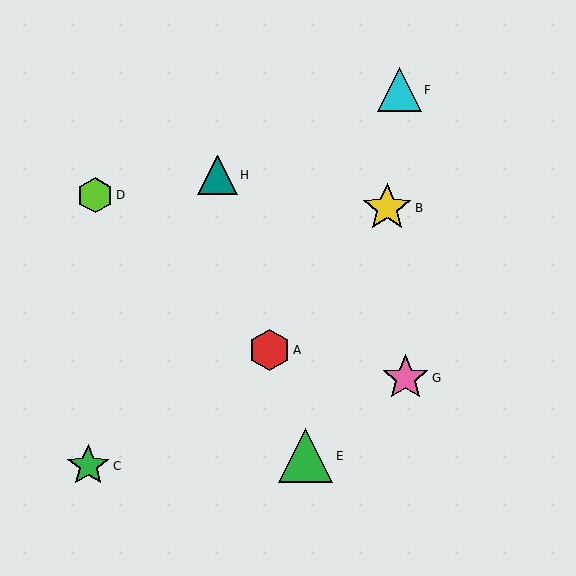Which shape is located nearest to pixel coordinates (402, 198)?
The yellow star (labeled B) at (387, 208) is nearest to that location.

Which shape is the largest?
The green triangle (labeled E) is the largest.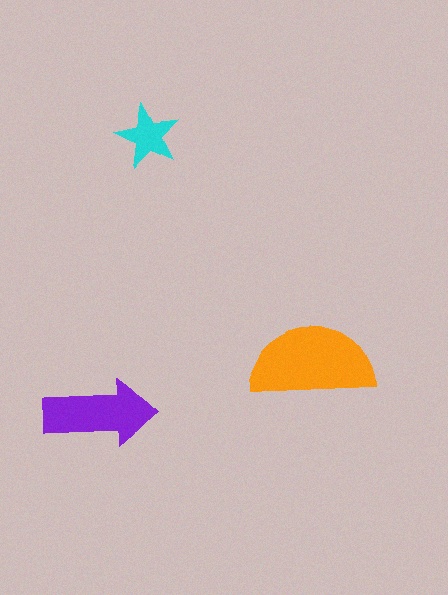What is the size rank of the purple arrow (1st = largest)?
2nd.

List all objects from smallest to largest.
The cyan star, the purple arrow, the orange semicircle.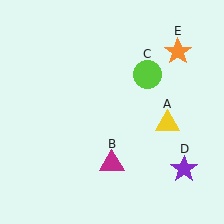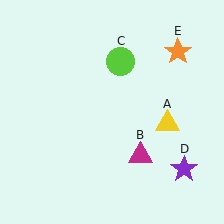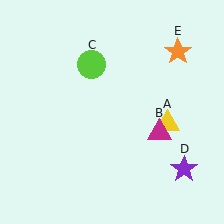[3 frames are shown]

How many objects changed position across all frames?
2 objects changed position: magenta triangle (object B), lime circle (object C).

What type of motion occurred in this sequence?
The magenta triangle (object B), lime circle (object C) rotated counterclockwise around the center of the scene.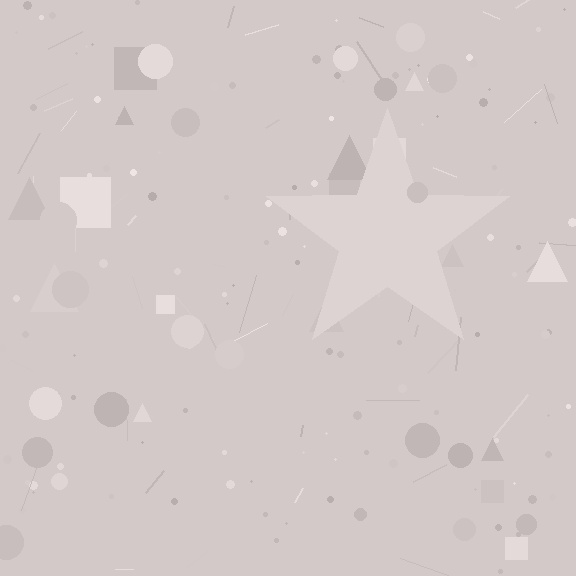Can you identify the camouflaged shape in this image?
The camouflaged shape is a star.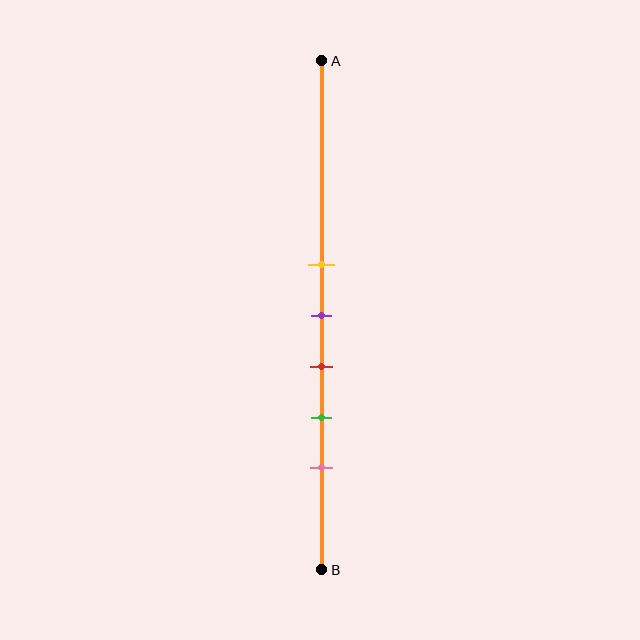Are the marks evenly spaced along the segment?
Yes, the marks are approximately evenly spaced.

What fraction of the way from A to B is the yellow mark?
The yellow mark is approximately 40% (0.4) of the way from A to B.